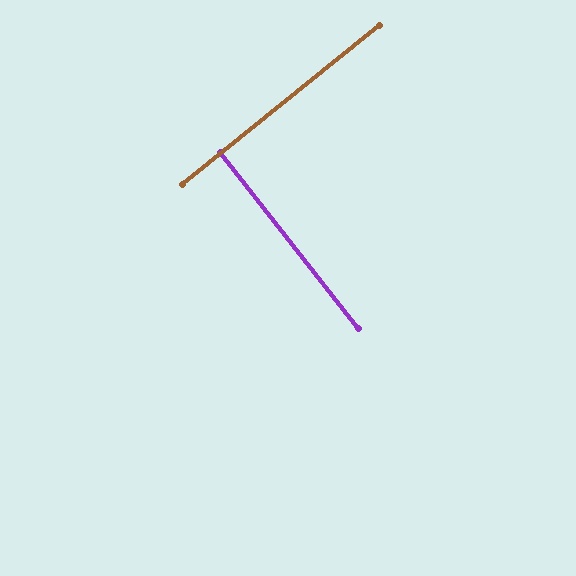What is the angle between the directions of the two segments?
Approximately 89 degrees.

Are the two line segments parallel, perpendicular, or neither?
Perpendicular — they meet at approximately 89°.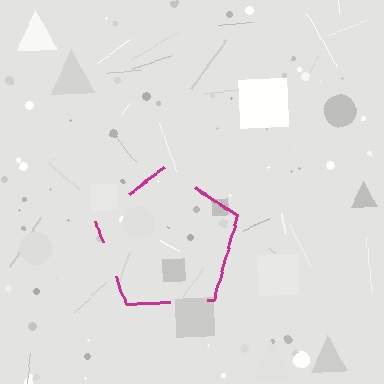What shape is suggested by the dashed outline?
The dashed outline suggests a pentagon.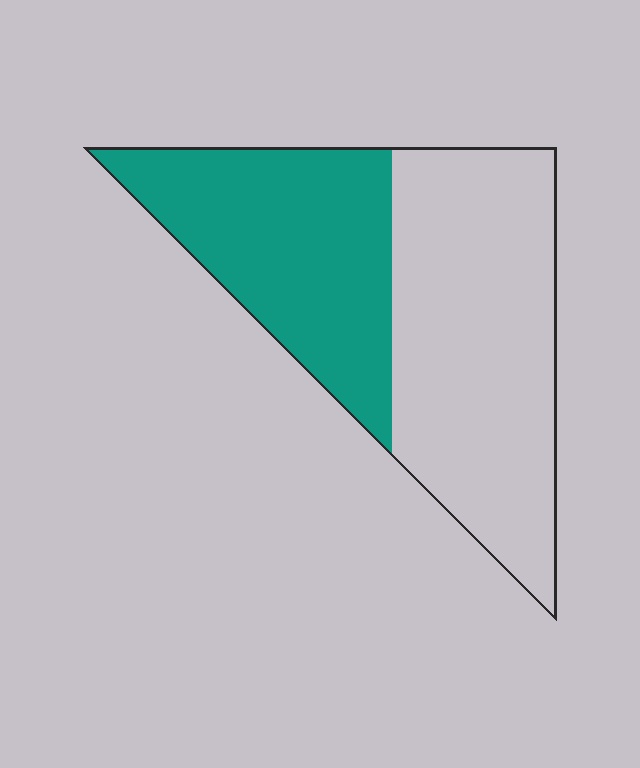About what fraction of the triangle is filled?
About two fifths (2/5).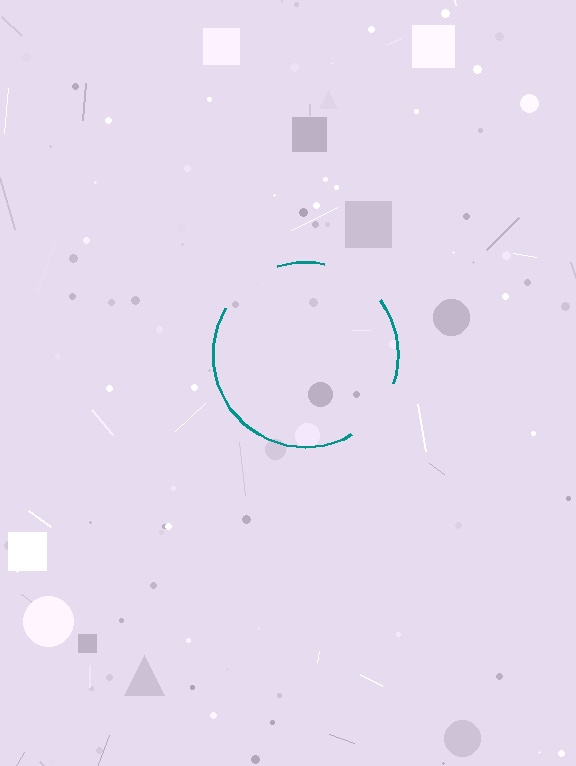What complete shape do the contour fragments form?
The contour fragments form a circle.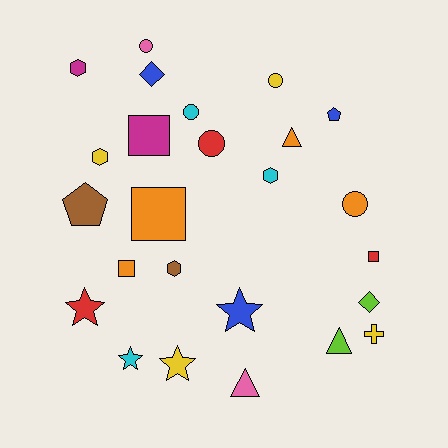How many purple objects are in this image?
There are no purple objects.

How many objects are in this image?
There are 25 objects.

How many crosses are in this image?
There is 1 cross.